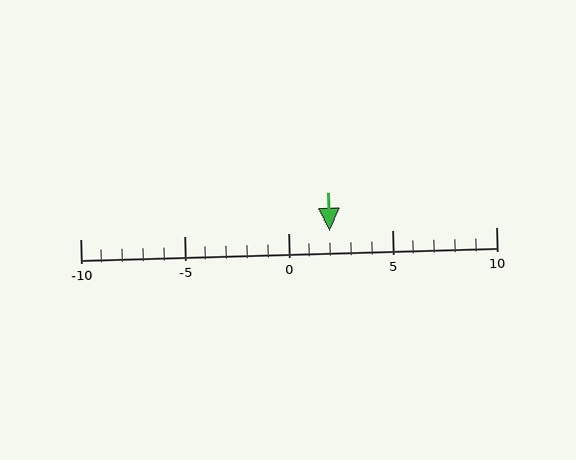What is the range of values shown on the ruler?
The ruler shows values from -10 to 10.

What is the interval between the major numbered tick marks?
The major tick marks are spaced 5 units apart.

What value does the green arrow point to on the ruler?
The green arrow points to approximately 2.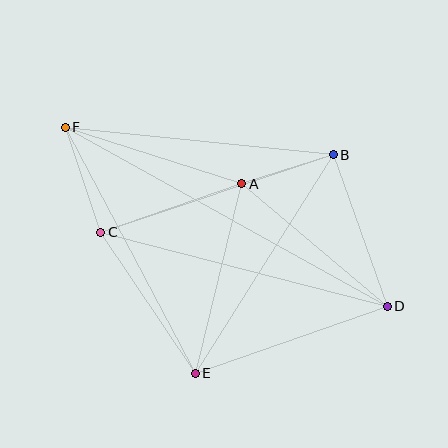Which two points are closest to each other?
Points A and B are closest to each other.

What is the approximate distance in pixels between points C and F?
The distance between C and F is approximately 111 pixels.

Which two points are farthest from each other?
Points D and F are farthest from each other.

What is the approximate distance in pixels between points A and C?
The distance between A and C is approximately 149 pixels.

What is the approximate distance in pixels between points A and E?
The distance between A and E is approximately 195 pixels.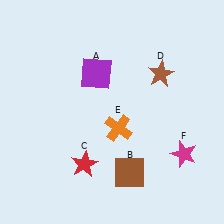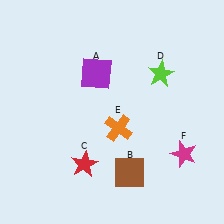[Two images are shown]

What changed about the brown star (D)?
In Image 1, D is brown. In Image 2, it changed to lime.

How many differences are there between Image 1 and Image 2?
There is 1 difference between the two images.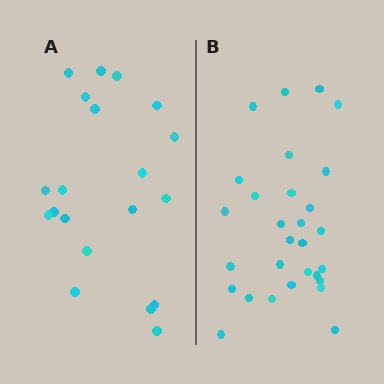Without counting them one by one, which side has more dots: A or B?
Region B (the right region) has more dots.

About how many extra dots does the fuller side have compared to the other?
Region B has roughly 8 or so more dots than region A.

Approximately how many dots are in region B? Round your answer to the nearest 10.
About 30 dots. (The exact count is 29, which rounds to 30.)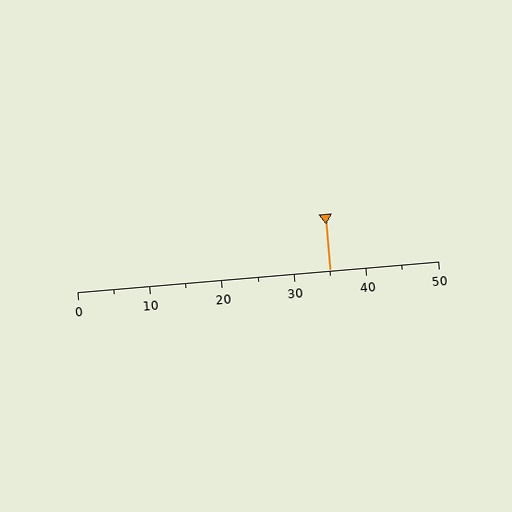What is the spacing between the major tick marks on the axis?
The major ticks are spaced 10 apart.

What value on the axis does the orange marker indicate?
The marker indicates approximately 35.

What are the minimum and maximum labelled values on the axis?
The axis runs from 0 to 50.